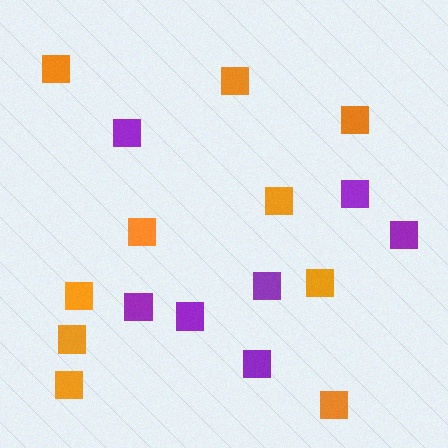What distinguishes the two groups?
There are 2 groups: one group of orange squares (10) and one group of purple squares (7).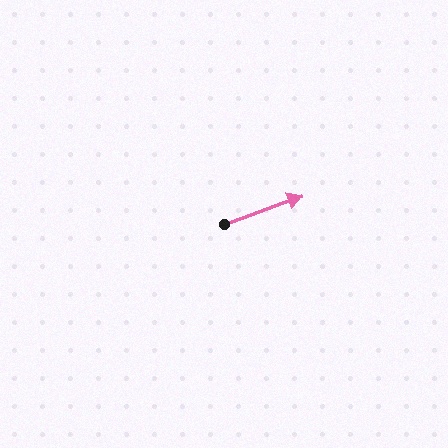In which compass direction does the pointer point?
East.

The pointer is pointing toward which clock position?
Roughly 2 o'clock.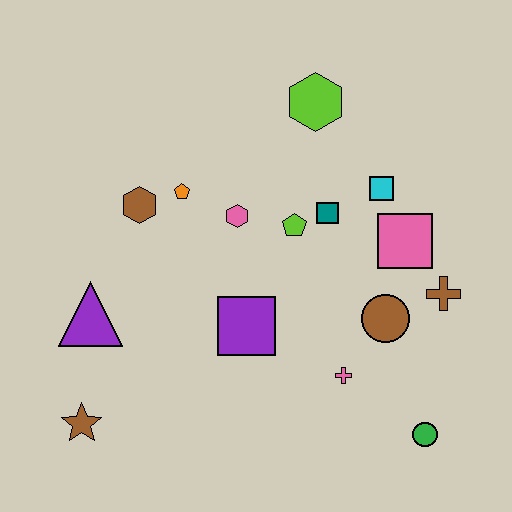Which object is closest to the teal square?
The lime pentagon is closest to the teal square.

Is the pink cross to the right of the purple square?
Yes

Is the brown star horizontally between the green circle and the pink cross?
No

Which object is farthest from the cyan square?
The brown star is farthest from the cyan square.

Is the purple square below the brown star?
No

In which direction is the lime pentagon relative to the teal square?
The lime pentagon is to the left of the teal square.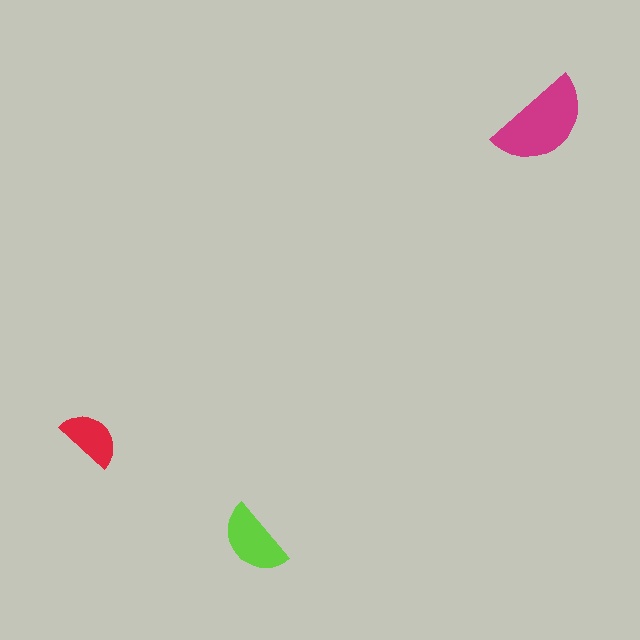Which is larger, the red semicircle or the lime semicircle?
The lime one.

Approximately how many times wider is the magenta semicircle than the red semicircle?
About 1.5 times wider.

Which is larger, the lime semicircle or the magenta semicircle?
The magenta one.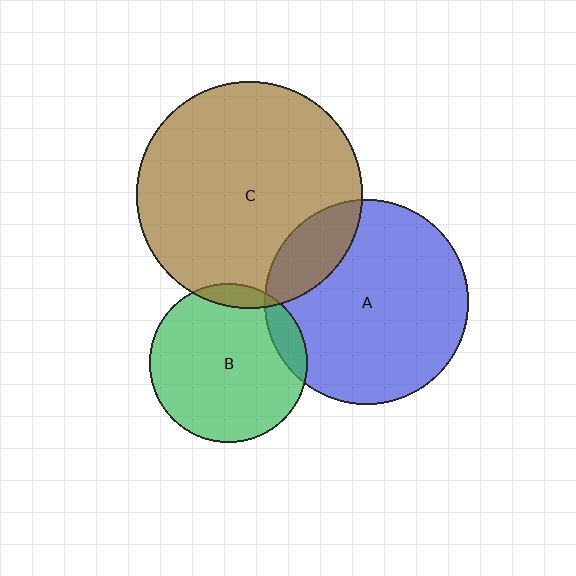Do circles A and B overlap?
Yes.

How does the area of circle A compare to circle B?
Approximately 1.7 times.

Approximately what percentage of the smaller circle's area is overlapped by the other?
Approximately 10%.